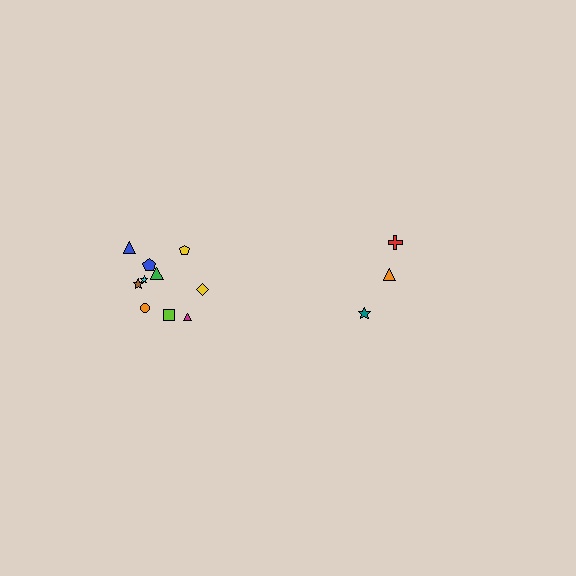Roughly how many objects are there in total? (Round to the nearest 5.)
Roughly 15 objects in total.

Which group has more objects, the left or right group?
The left group.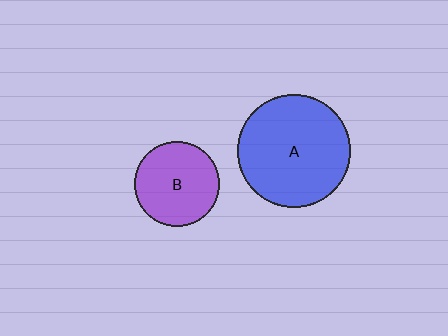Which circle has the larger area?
Circle A (blue).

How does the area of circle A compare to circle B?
Approximately 1.8 times.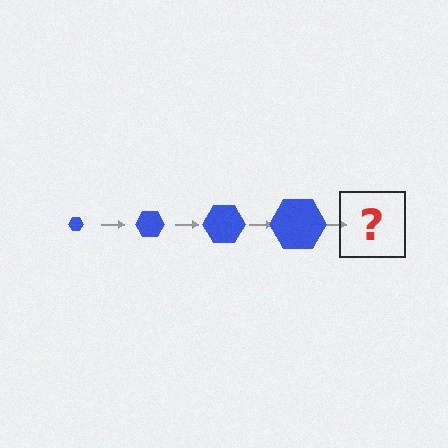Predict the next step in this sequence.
The next step is a blue hexagon, larger than the previous one.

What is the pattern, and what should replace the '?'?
The pattern is that the hexagon gets progressively larger each step. The '?' should be a blue hexagon, larger than the previous one.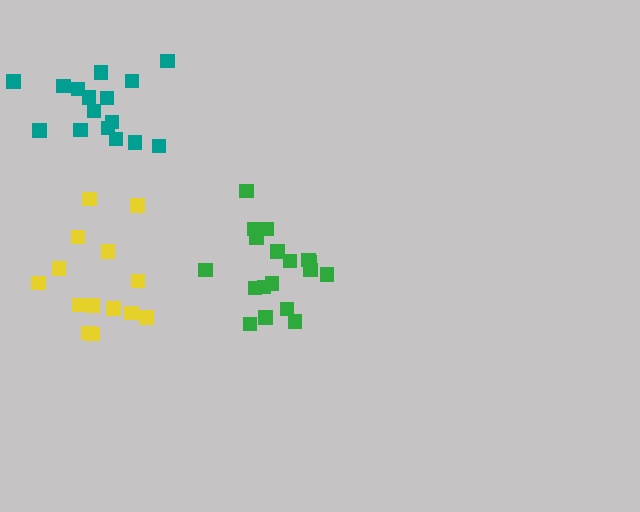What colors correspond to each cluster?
The clusters are colored: teal, green, yellow.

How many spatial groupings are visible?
There are 3 spatial groupings.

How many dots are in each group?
Group 1: 16 dots, Group 2: 18 dots, Group 3: 14 dots (48 total).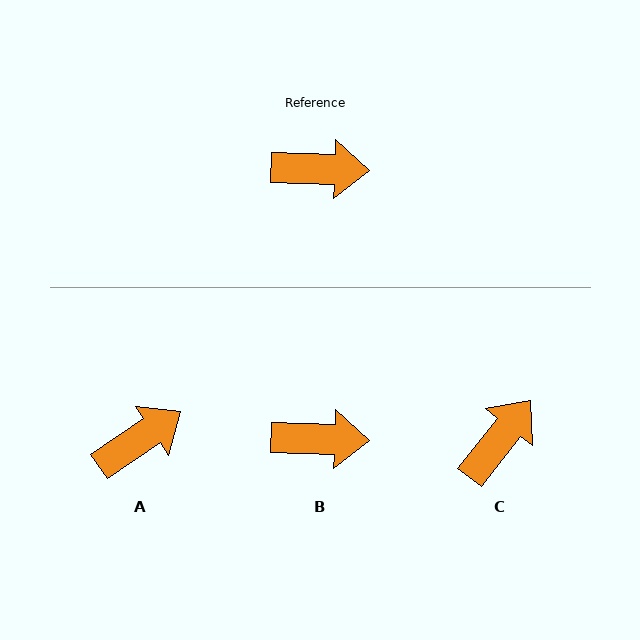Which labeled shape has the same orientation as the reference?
B.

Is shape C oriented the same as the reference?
No, it is off by about 53 degrees.